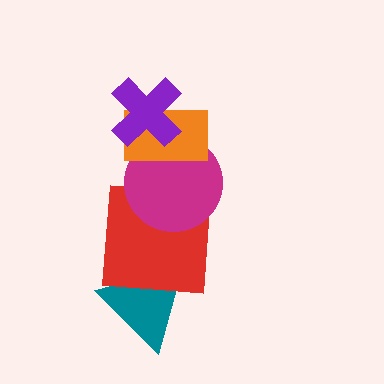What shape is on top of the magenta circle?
The orange rectangle is on top of the magenta circle.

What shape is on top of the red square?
The magenta circle is on top of the red square.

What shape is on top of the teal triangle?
The red square is on top of the teal triangle.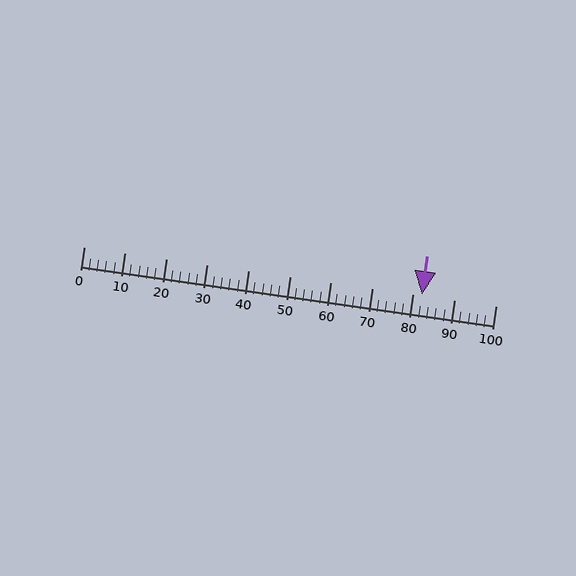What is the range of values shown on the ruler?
The ruler shows values from 0 to 100.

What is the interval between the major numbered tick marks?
The major tick marks are spaced 10 units apart.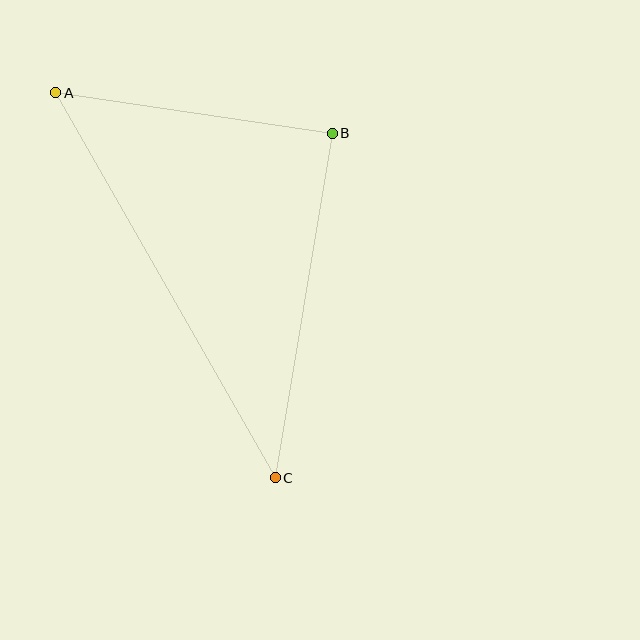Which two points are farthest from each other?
Points A and C are farthest from each other.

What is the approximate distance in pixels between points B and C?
The distance between B and C is approximately 349 pixels.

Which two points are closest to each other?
Points A and B are closest to each other.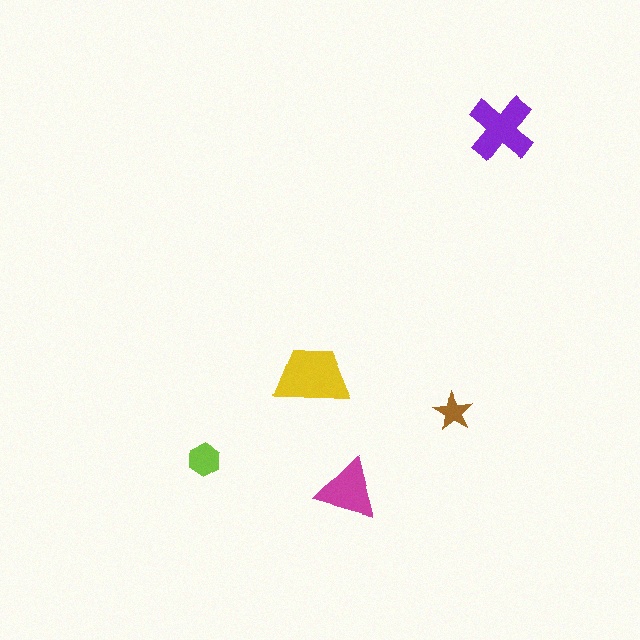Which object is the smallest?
The brown star.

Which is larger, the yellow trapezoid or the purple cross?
The yellow trapezoid.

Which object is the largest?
The yellow trapezoid.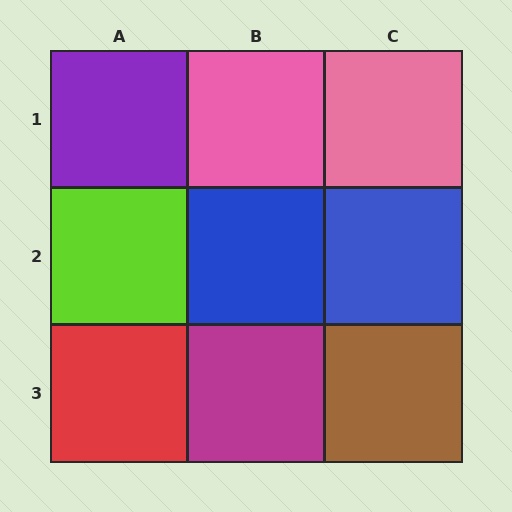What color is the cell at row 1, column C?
Pink.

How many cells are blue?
2 cells are blue.